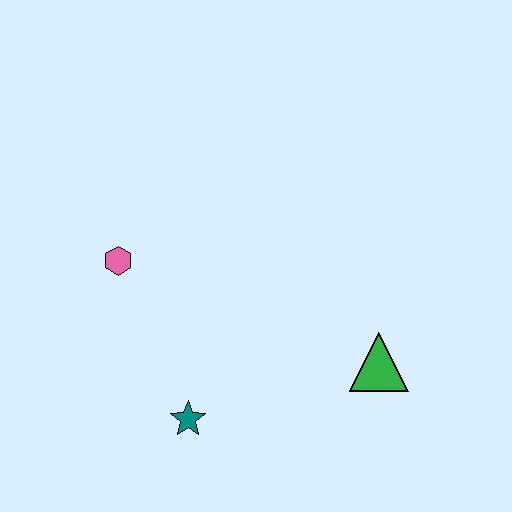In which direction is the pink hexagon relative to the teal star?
The pink hexagon is above the teal star.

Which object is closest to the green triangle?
The teal star is closest to the green triangle.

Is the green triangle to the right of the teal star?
Yes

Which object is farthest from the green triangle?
The pink hexagon is farthest from the green triangle.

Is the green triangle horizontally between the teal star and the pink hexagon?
No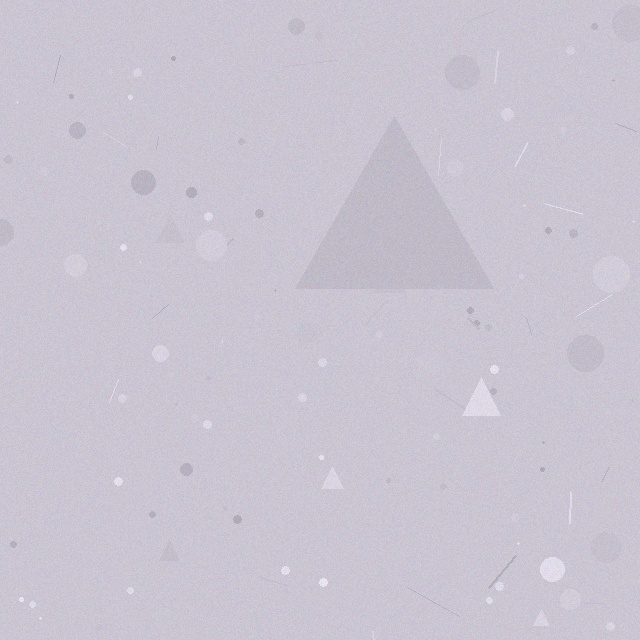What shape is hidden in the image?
A triangle is hidden in the image.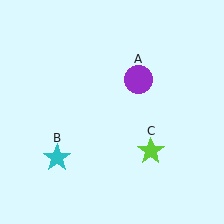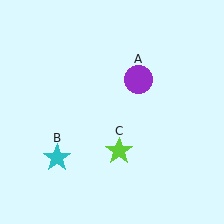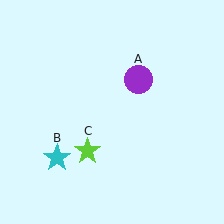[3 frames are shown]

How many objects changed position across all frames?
1 object changed position: lime star (object C).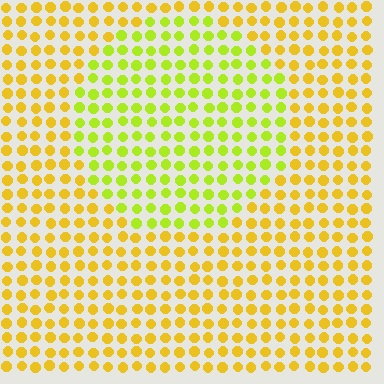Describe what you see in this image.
The image is filled with small yellow elements in a uniform arrangement. A circle-shaped region is visible where the elements are tinted to a slightly different hue, forming a subtle color boundary.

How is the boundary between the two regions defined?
The boundary is defined purely by a slight shift in hue (about 33 degrees). Spacing, size, and orientation are identical on both sides.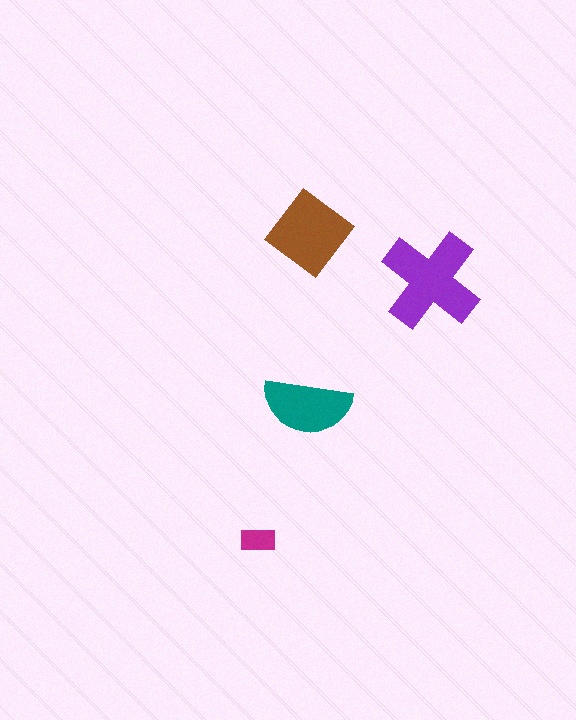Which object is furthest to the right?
The purple cross is rightmost.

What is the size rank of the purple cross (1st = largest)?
1st.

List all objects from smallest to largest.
The magenta rectangle, the teal semicircle, the brown diamond, the purple cross.